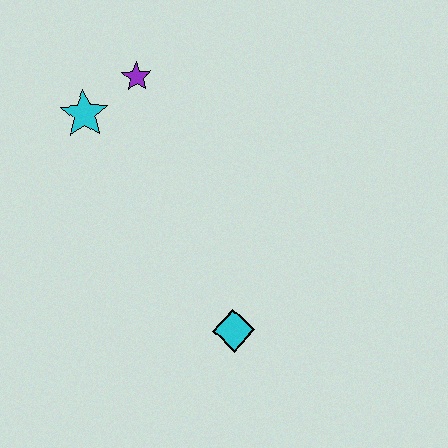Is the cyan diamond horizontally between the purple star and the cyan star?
No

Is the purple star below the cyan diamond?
No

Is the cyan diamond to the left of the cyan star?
No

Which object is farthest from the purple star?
The cyan diamond is farthest from the purple star.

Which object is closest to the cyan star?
The purple star is closest to the cyan star.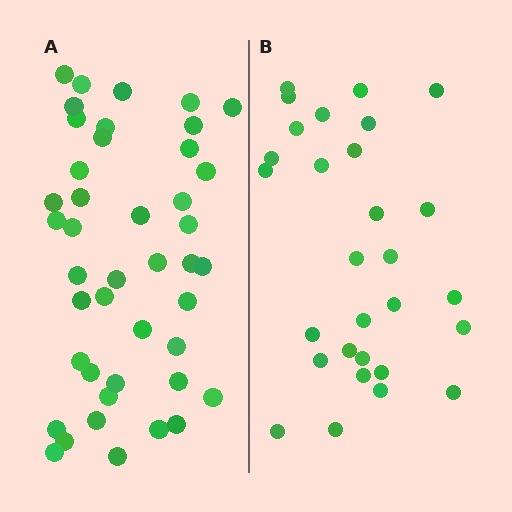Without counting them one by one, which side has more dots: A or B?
Region A (the left region) has more dots.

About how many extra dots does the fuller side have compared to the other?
Region A has approximately 15 more dots than region B.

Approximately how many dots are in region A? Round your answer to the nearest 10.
About 40 dots. (The exact count is 43, which rounds to 40.)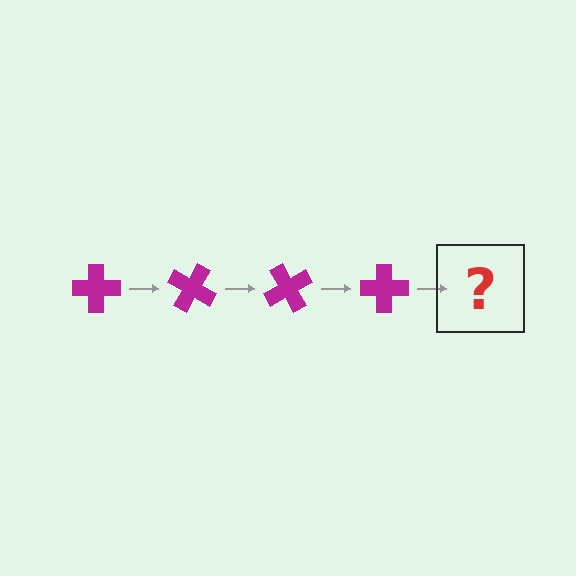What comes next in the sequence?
The next element should be a magenta cross rotated 120 degrees.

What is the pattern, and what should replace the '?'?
The pattern is that the cross rotates 30 degrees each step. The '?' should be a magenta cross rotated 120 degrees.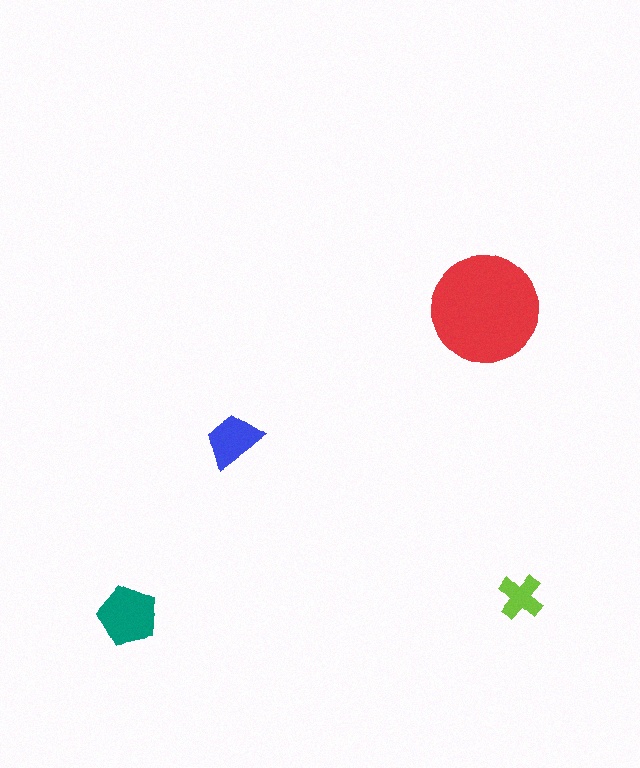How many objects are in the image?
There are 4 objects in the image.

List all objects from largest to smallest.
The red circle, the teal pentagon, the blue trapezoid, the lime cross.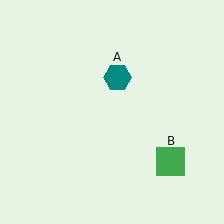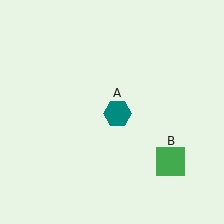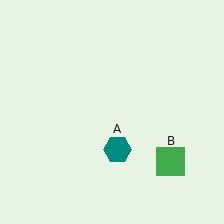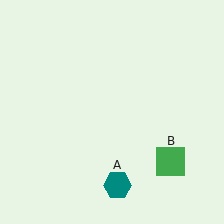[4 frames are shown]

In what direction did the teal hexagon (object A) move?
The teal hexagon (object A) moved down.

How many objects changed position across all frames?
1 object changed position: teal hexagon (object A).